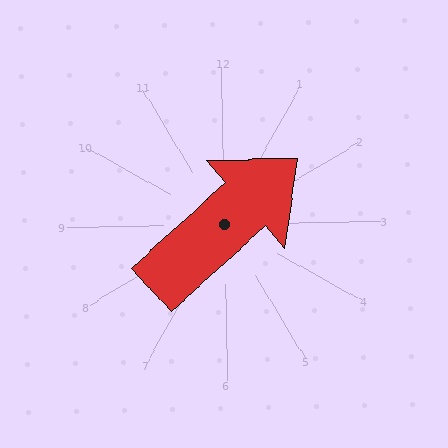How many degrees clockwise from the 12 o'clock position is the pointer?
Approximately 49 degrees.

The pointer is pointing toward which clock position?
Roughly 2 o'clock.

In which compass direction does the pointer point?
Northeast.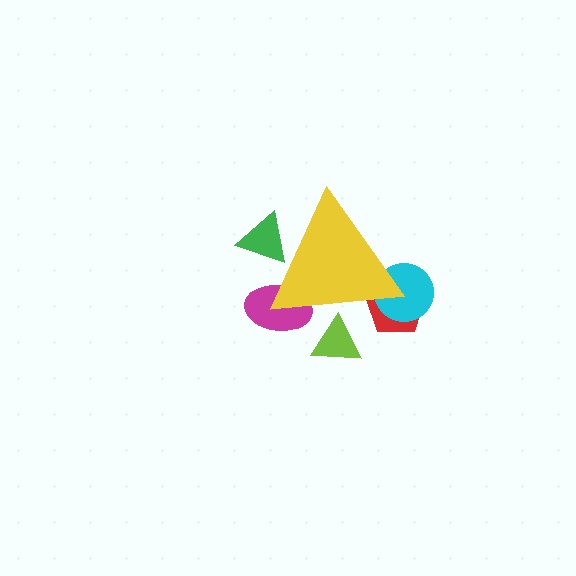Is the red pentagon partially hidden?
Yes, the red pentagon is partially hidden behind the yellow triangle.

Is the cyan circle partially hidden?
Yes, the cyan circle is partially hidden behind the yellow triangle.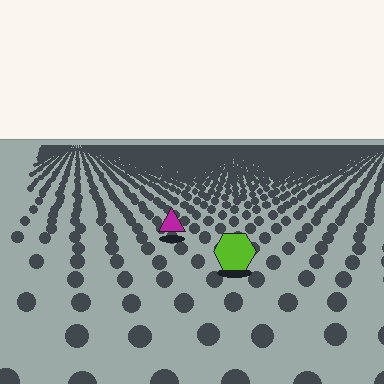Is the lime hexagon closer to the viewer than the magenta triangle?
Yes. The lime hexagon is closer — you can tell from the texture gradient: the ground texture is coarser near it.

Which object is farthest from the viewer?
The magenta triangle is farthest from the viewer. It appears smaller and the ground texture around it is denser.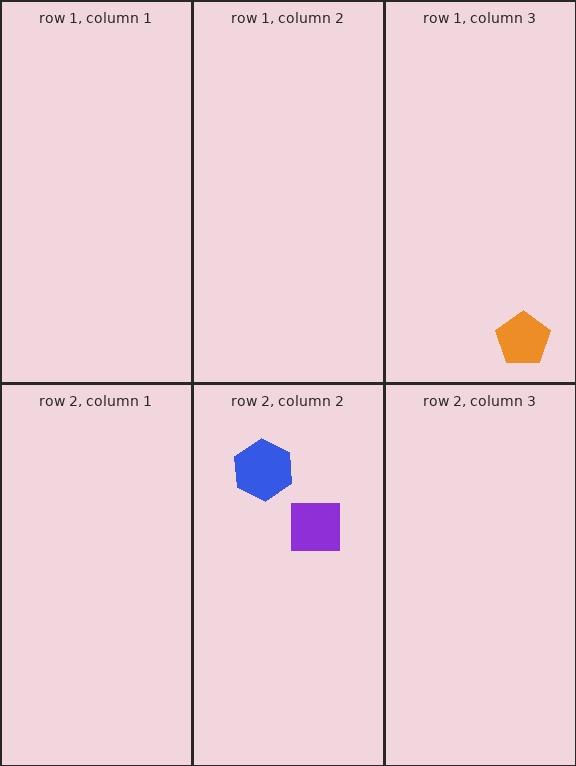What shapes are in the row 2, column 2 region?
The purple square, the blue hexagon.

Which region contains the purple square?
The row 2, column 2 region.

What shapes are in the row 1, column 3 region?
The orange pentagon.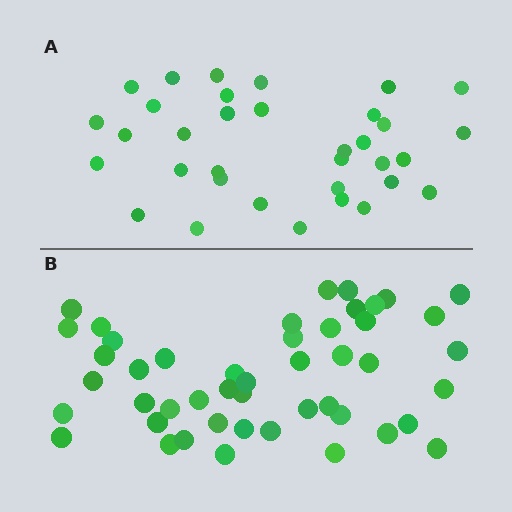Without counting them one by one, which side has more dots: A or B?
Region B (the bottom region) has more dots.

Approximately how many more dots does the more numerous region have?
Region B has approximately 15 more dots than region A.